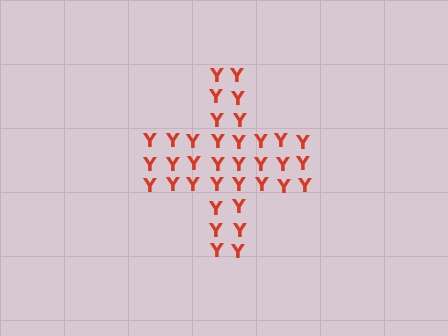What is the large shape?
The large shape is a cross.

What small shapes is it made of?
It is made of small letter Y's.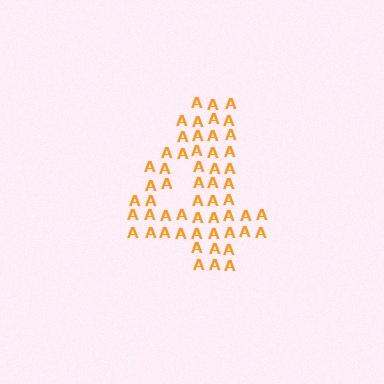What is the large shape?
The large shape is the digit 4.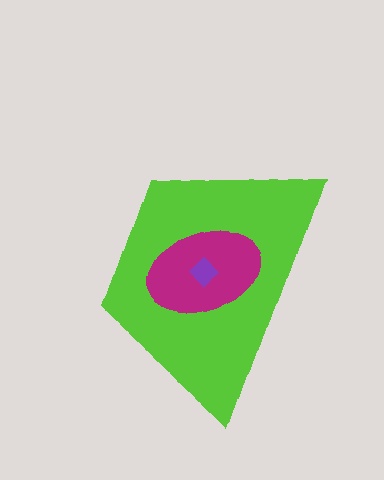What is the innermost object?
The purple diamond.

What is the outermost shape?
The lime trapezoid.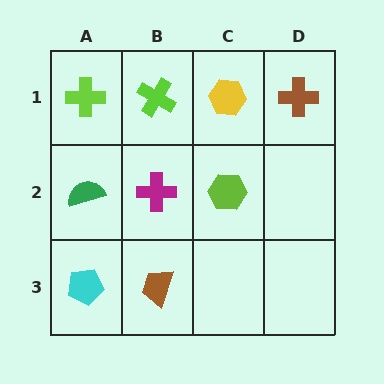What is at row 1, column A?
A lime cross.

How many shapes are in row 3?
2 shapes.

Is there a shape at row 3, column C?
No, that cell is empty.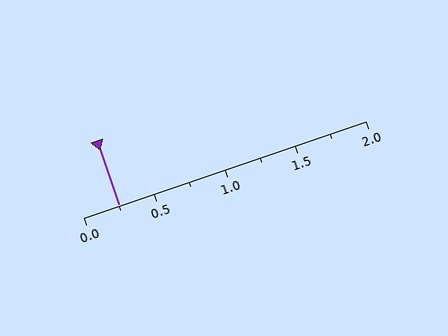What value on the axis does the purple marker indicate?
The marker indicates approximately 0.25.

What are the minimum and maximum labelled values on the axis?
The axis runs from 0.0 to 2.0.